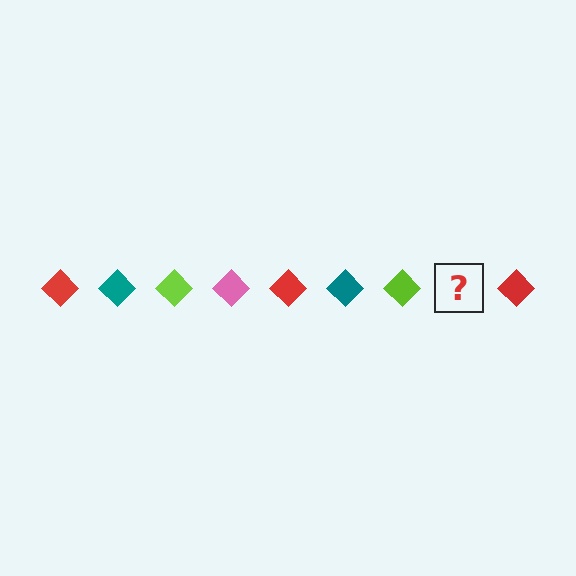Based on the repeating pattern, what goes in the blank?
The blank should be a pink diamond.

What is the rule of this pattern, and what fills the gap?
The rule is that the pattern cycles through red, teal, lime, pink diamonds. The gap should be filled with a pink diamond.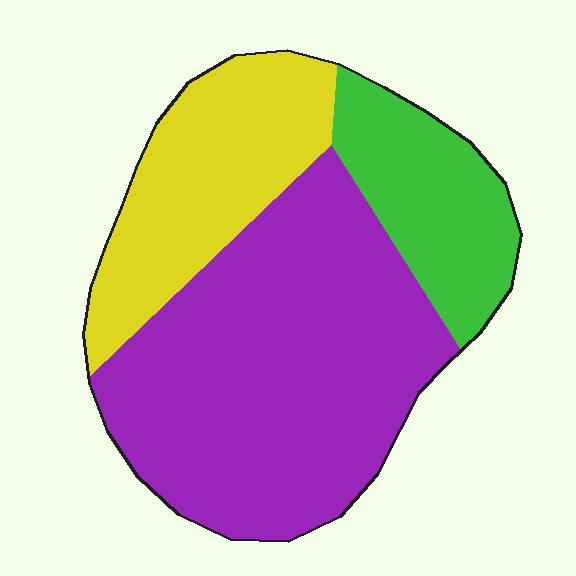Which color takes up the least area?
Green, at roughly 20%.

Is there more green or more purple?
Purple.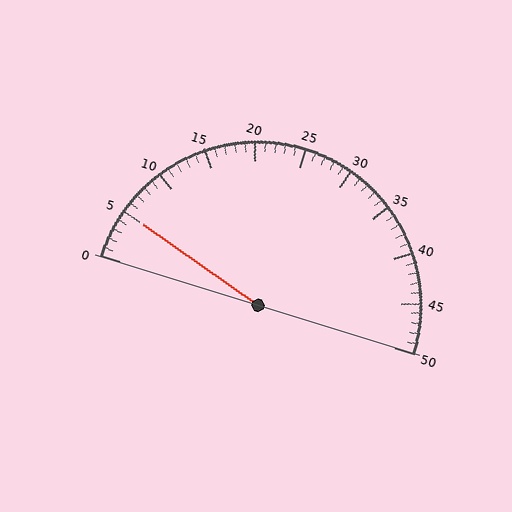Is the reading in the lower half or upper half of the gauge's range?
The reading is in the lower half of the range (0 to 50).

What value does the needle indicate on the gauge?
The needle indicates approximately 5.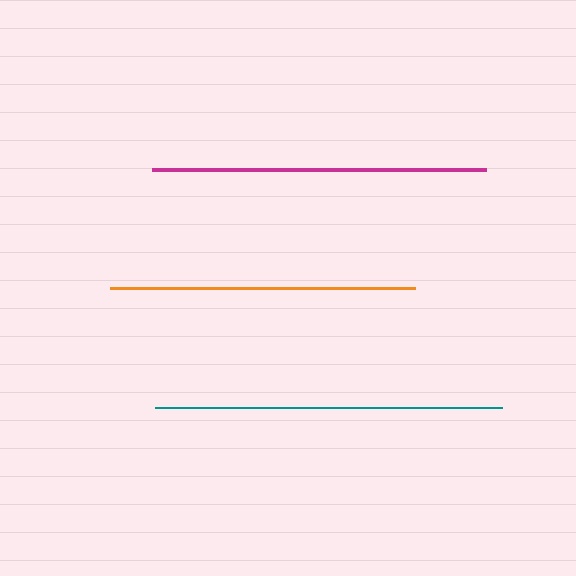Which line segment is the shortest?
The orange line is the shortest at approximately 305 pixels.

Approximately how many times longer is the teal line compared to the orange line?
The teal line is approximately 1.1 times the length of the orange line.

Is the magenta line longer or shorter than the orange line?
The magenta line is longer than the orange line.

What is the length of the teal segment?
The teal segment is approximately 347 pixels long.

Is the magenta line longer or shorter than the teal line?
The teal line is longer than the magenta line.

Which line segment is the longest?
The teal line is the longest at approximately 347 pixels.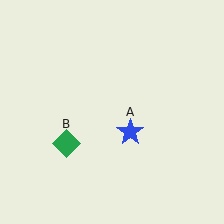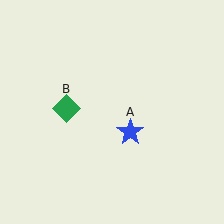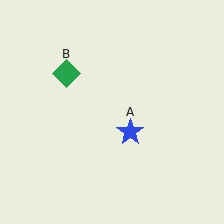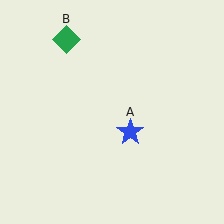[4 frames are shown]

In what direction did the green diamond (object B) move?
The green diamond (object B) moved up.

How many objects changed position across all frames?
1 object changed position: green diamond (object B).